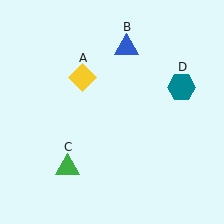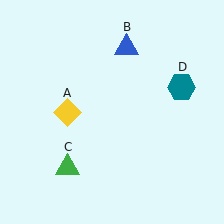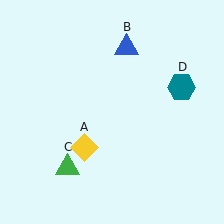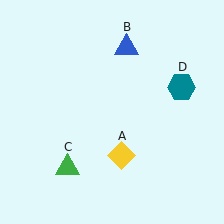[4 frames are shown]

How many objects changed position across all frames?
1 object changed position: yellow diamond (object A).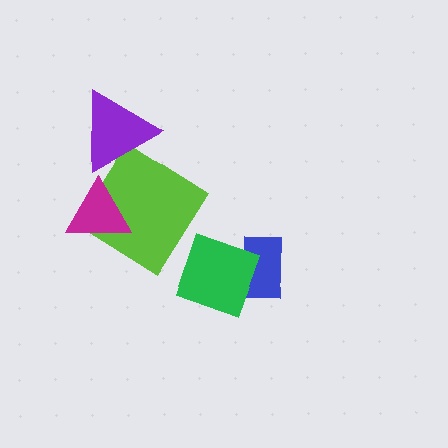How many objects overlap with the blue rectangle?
1 object overlaps with the blue rectangle.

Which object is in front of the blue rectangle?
The green diamond is in front of the blue rectangle.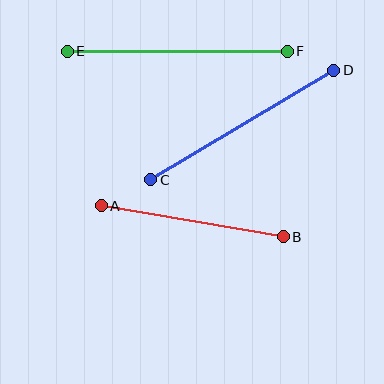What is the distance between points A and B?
The distance is approximately 185 pixels.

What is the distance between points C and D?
The distance is approximately 213 pixels.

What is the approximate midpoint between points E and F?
The midpoint is at approximately (177, 51) pixels.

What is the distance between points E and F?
The distance is approximately 220 pixels.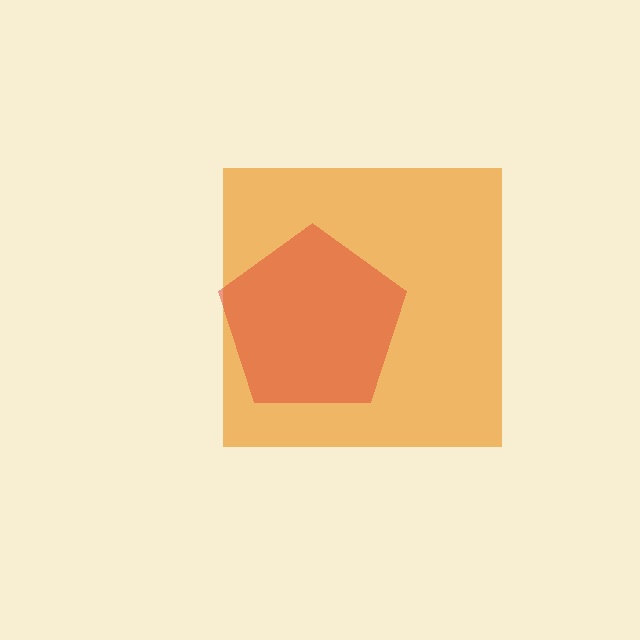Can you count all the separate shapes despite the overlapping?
Yes, there are 2 separate shapes.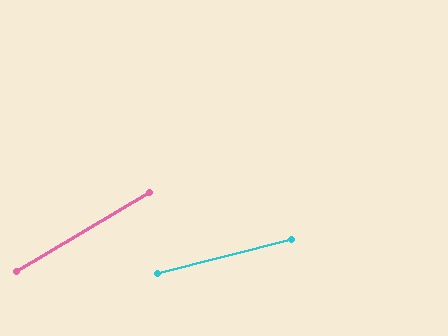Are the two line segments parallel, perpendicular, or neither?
Neither parallel nor perpendicular — they differ by about 16°.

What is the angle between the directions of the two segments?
Approximately 16 degrees.